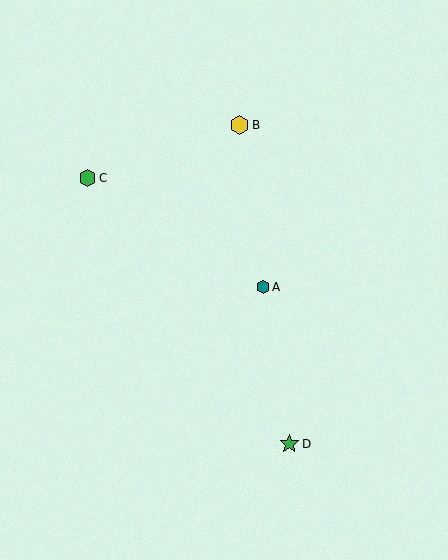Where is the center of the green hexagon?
The center of the green hexagon is at (88, 178).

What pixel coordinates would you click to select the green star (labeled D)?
Click at (289, 444) to select the green star D.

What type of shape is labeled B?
Shape B is a yellow hexagon.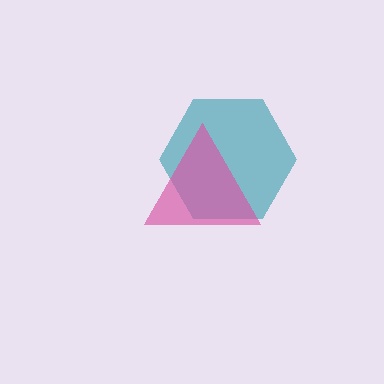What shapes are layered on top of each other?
The layered shapes are: a teal hexagon, a pink triangle.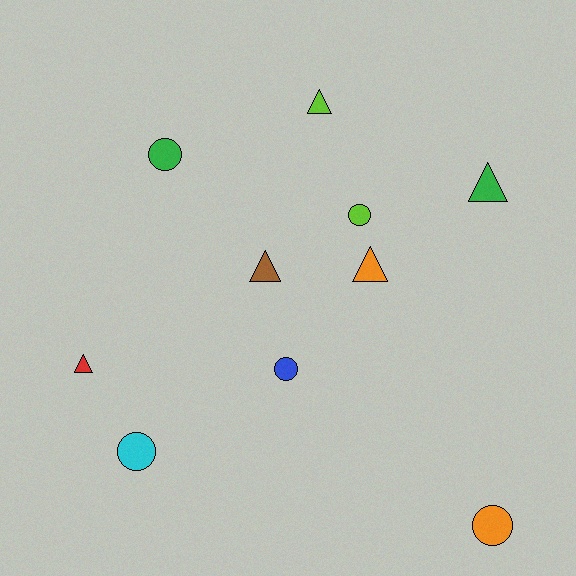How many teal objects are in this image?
There are no teal objects.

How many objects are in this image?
There are 10 objects.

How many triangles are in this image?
There are 5 triangles.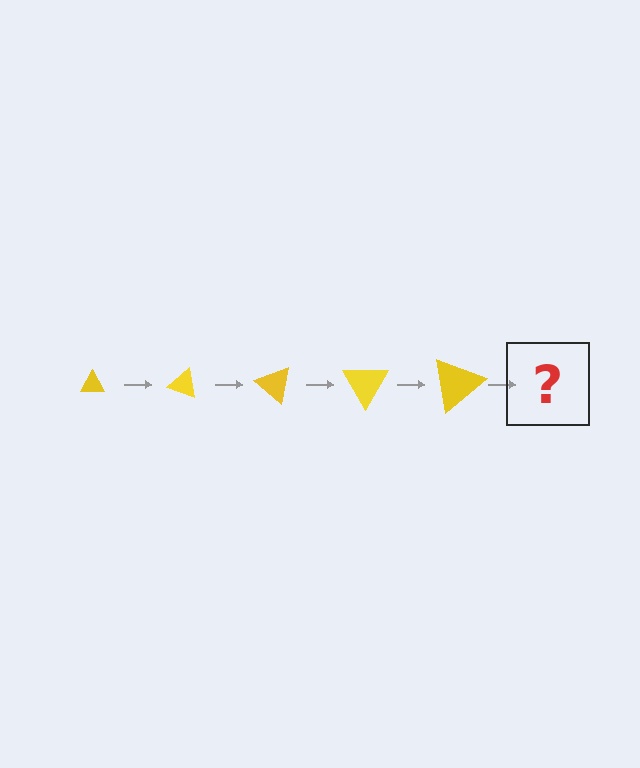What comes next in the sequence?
The next element should be a triangle, larger than the previous one and rotated 100 degrees from the start.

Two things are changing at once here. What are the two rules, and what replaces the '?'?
The two rules are that the triangle grows larger each step and it rotates 20 degrees each step. The '?' should be a triangle, larger than the previous one and rotated 100 degrees from the start.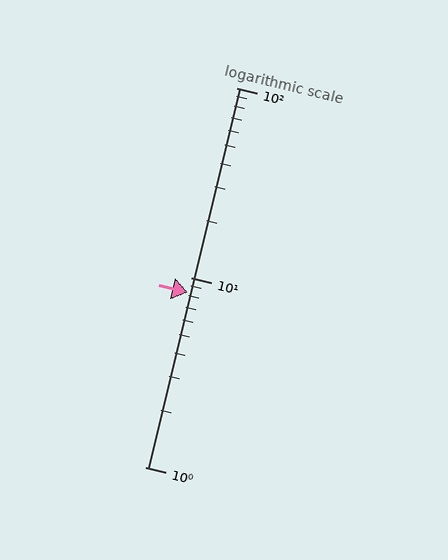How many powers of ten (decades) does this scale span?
The scale spans 2 decades, from 1 to 100.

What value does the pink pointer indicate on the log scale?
The pointer indicates approximately 8.3.